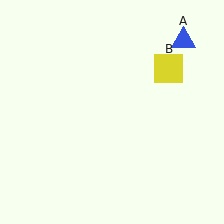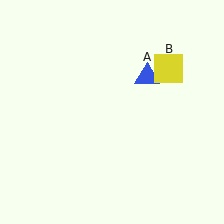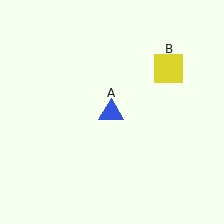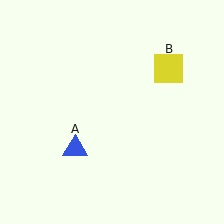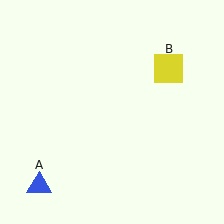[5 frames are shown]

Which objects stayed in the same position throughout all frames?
Yellow square (object B) remained stationary.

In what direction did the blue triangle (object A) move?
The blue triangle (object A) moved down and to the left.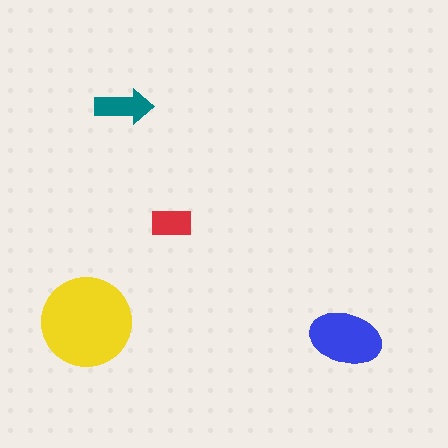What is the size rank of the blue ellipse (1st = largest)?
2nd.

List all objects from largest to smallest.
The yellow circle, the blue ellipse, the teal arrow, the red rectangle.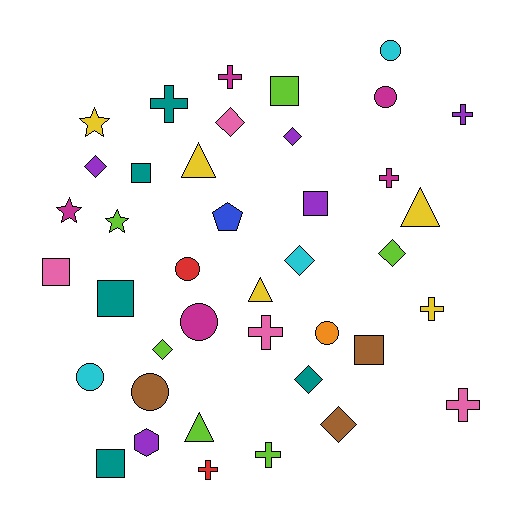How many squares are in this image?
There are 7 squares.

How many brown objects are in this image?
There are 3 brown objects.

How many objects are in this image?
There are 40 objects.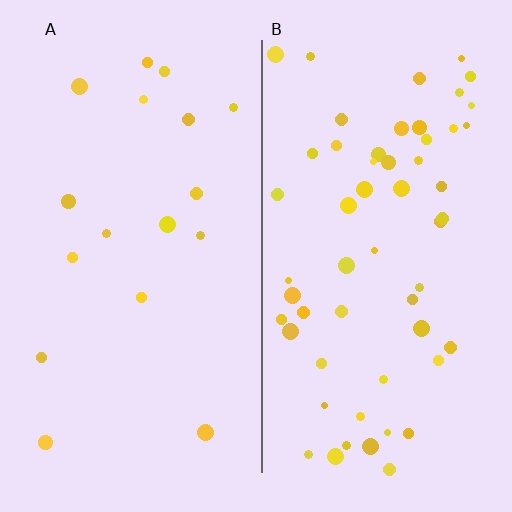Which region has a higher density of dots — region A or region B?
B (the right).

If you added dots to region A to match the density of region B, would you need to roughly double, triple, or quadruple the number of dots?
Approximately triple.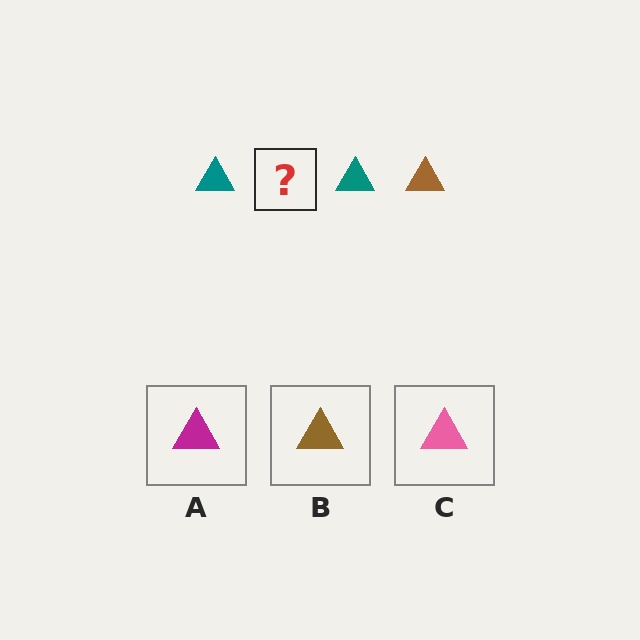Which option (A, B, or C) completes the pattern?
B.